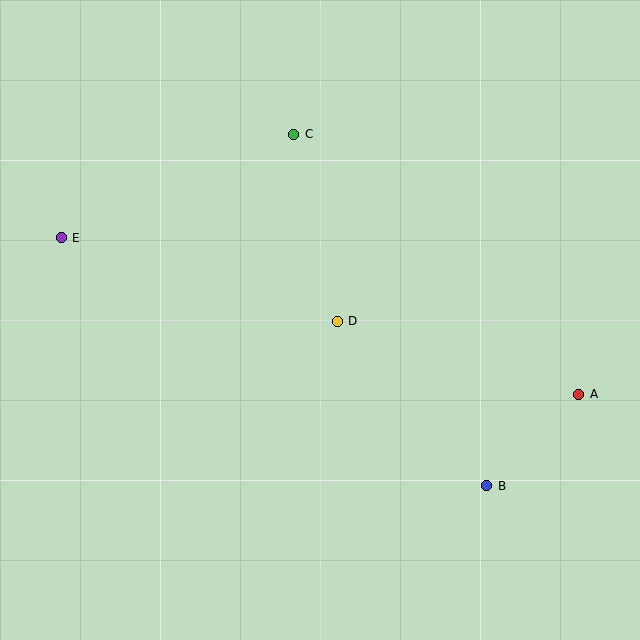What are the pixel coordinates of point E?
Point E is at (61, 238).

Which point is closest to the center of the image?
Point D at (337, 321) is closest to the center.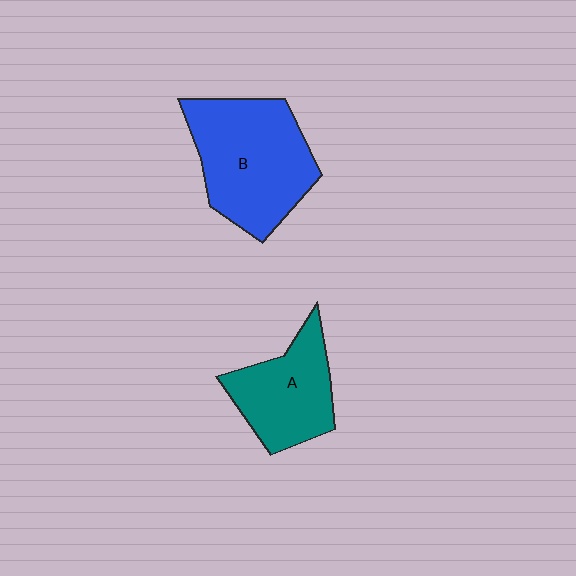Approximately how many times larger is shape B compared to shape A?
Approximately 1.5 times.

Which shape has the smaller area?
Shape A (teal).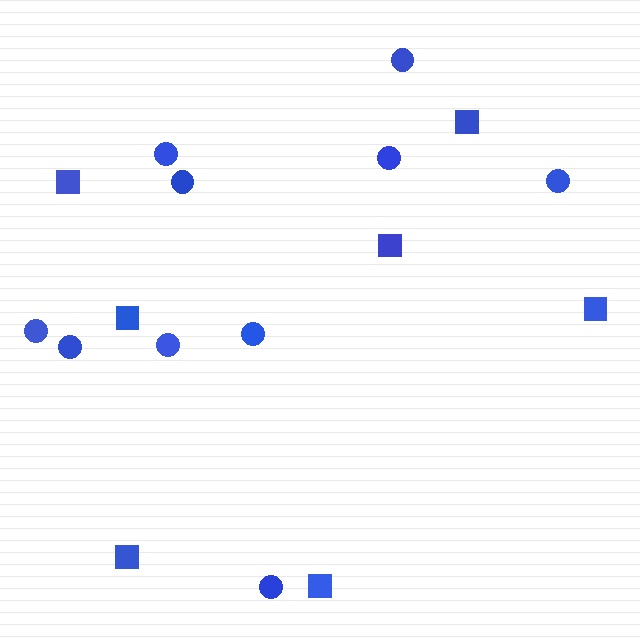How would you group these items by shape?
There are 2 groups: one group of circles (10) and one group of squares (7).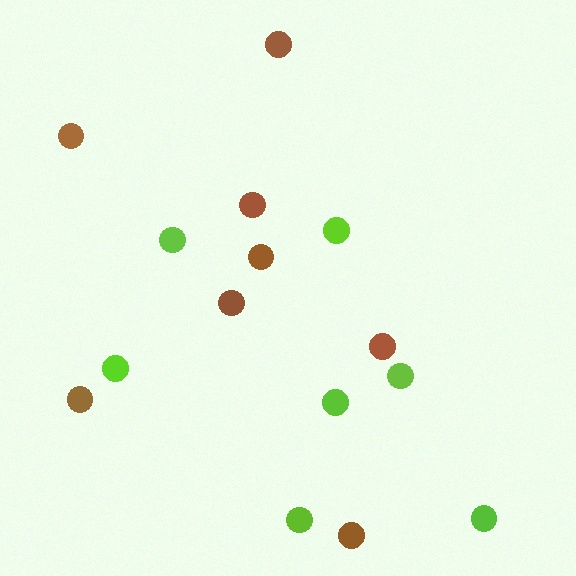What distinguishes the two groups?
There are 2 groups: one group of lime circles (7) and one group of brown circles (8).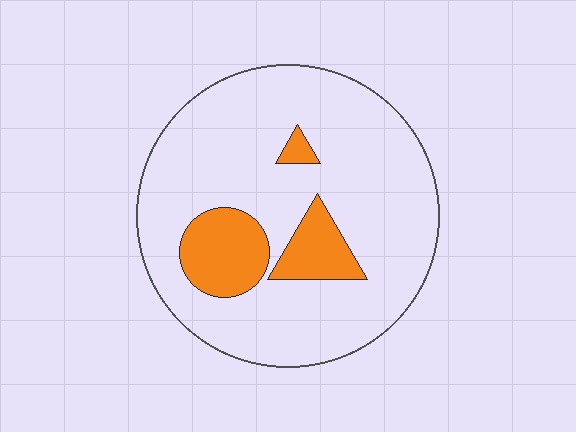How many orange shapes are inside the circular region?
3.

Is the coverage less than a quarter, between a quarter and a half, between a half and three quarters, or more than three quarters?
Less than a quarter.